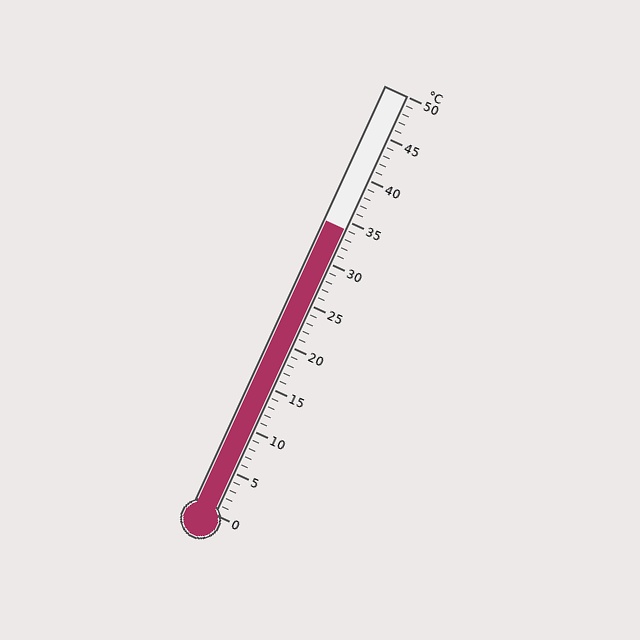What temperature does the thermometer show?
The thermometer shows approximately 34°C.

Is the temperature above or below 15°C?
The temperature is above 15°C.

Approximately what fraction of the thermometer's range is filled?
The thermometer is filled to approximately 70% of its range.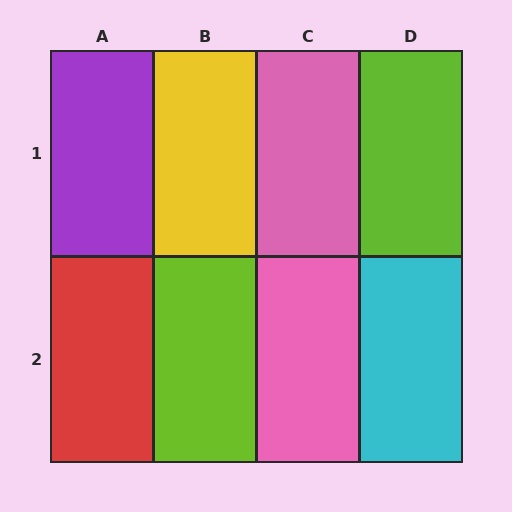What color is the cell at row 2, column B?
Lime.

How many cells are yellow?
1 cell is yellow.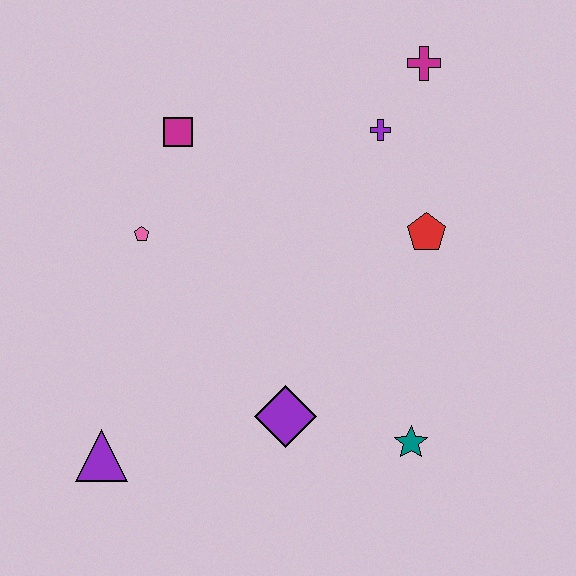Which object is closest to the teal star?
The purple diamond is closest to the teal star.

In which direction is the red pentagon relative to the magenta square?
The red pentagon is to the right of the magenta square.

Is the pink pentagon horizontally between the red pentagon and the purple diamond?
No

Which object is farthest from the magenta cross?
The purple triangle is farthest from the magenta cross.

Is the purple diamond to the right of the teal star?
No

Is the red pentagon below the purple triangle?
No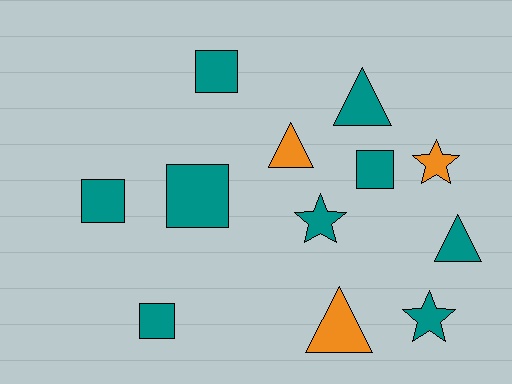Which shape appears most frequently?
Square, with 5 objects.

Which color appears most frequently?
Teal, with 9 objects.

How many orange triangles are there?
There are 2 orange triangles.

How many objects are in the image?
There are 12 objects.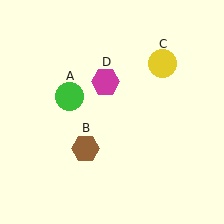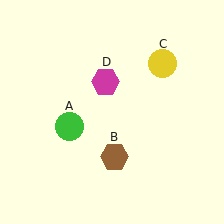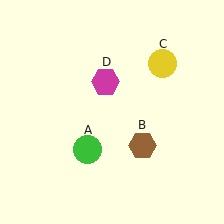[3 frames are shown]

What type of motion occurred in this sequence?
The green circle (object A), brown hexagon (object B) rotated counterclockwise around the center of the scene.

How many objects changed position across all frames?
2 objects changed position: green circle (object A), brown hexagon (object B).